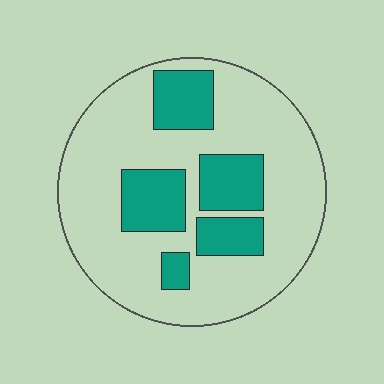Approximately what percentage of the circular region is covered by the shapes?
Approximately 25%.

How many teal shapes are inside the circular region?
5.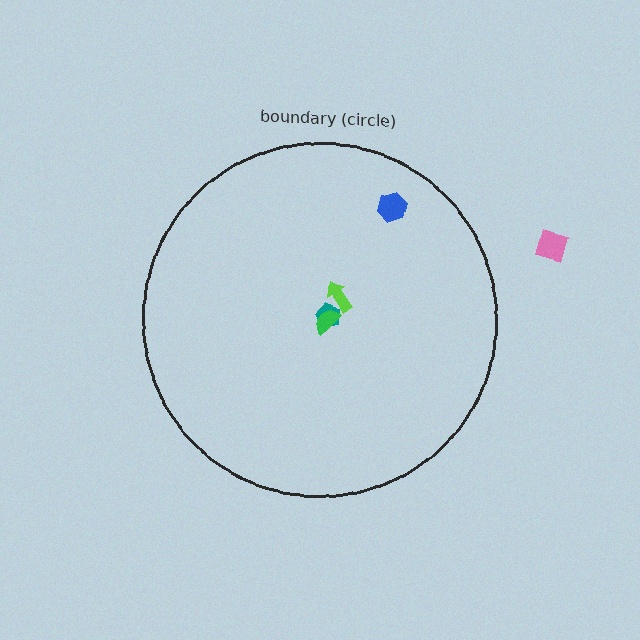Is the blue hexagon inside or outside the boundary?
Inside.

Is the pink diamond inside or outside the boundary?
Outside.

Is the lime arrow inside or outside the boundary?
Inside.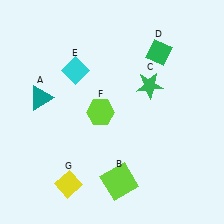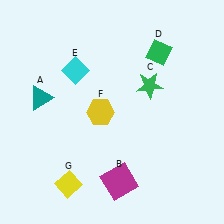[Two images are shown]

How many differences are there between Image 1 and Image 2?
There are 2 differences between the two images.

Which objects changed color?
B changed from lime to magenta. F changed from lime to yellow.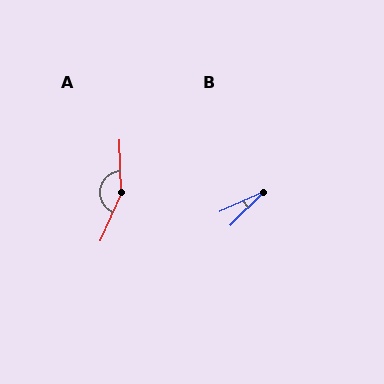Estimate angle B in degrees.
Approximately 21 degrees.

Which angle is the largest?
A, at approximately 155 degrees.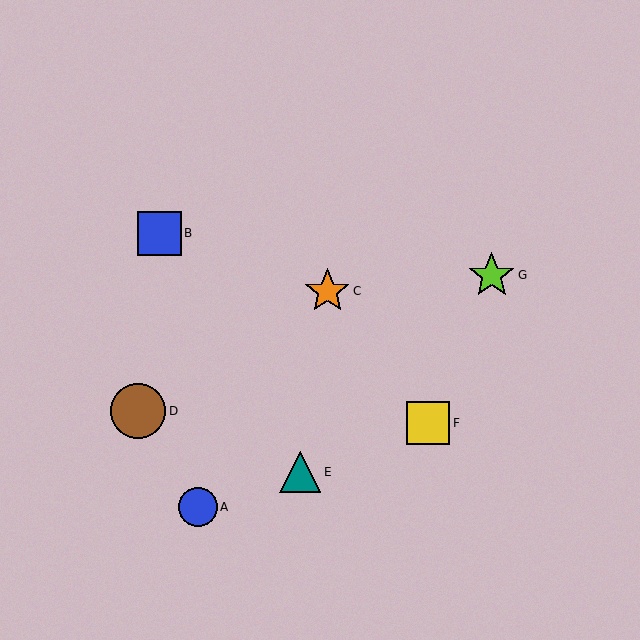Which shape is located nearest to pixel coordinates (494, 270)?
The lime star (labeled G) at (492, 275) is nearest to that location.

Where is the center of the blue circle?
The center of the blue circle is at (198, 507).